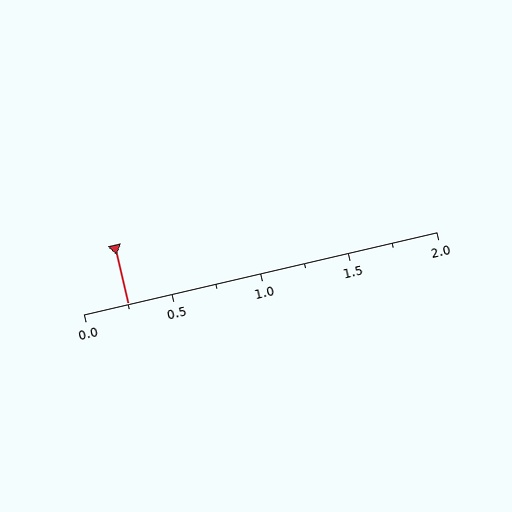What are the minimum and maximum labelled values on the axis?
The axis runs from 0.0 to 2.0.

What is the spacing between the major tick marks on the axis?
The major ticks are spaced 0.5 apart.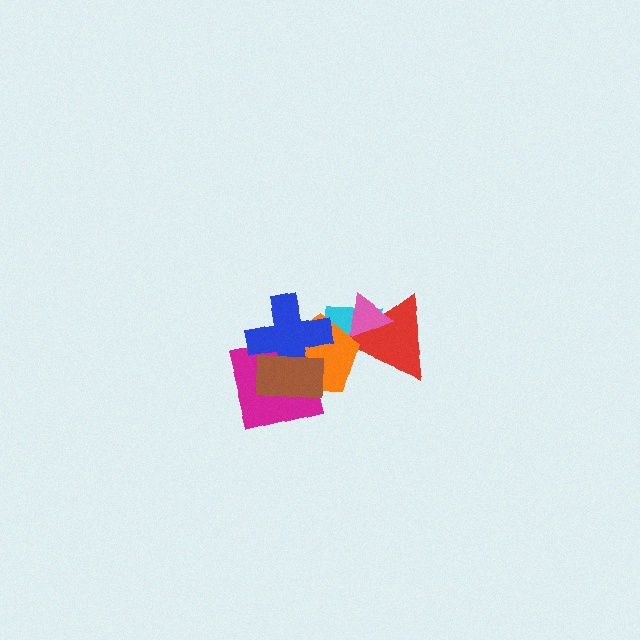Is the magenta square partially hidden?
Yes, it is partially covered by another shape.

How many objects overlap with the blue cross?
3 objects overlap with the blue cross.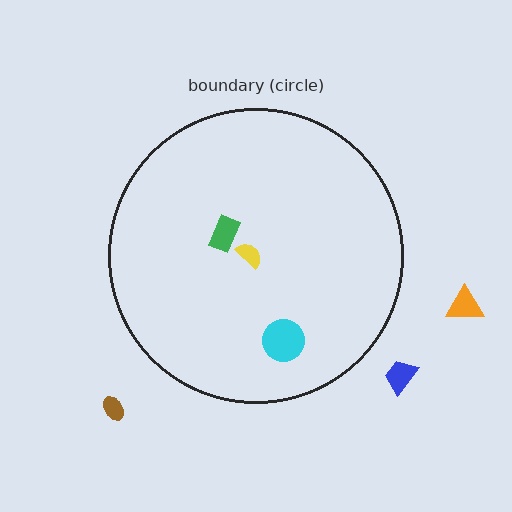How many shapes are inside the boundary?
3 inside, 3 outside.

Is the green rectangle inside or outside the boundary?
Inside.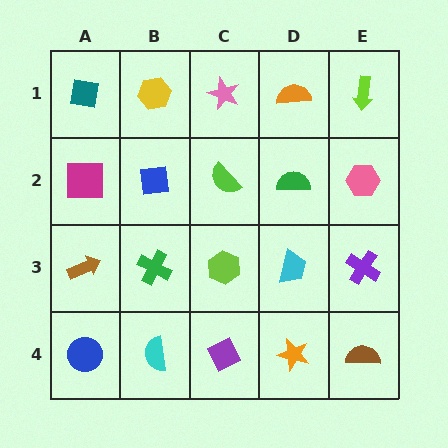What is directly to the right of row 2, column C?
A green semicircle.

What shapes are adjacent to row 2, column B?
A yellow hexagon (row 1, column B), a green cross (row 3, column B), a magenta square (row 2, column A), a lime semicircle (row 2, column C).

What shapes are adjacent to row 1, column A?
A magenta square (row 2, column A), a yellow hexagon (row 1, column B).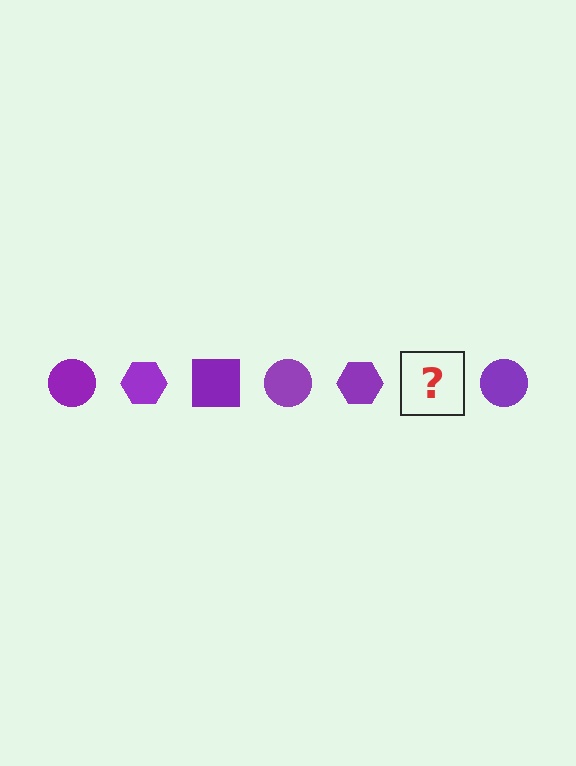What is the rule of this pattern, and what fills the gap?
The rule is that the pattern cycles through circle, hexagon, square shapes in purple. The gap should be filled with a purple square.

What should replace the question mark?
The question mark should be replaced with a purple square.